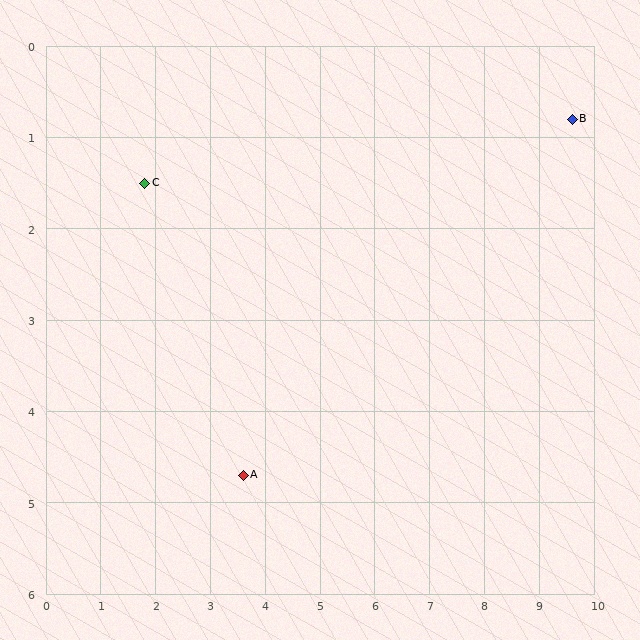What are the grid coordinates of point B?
Point B is at approximately (9.6, 0.8).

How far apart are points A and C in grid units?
Points A and C are about 3.7 grid units apart.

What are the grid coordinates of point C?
Point C is at approximately (1.8, 1.5).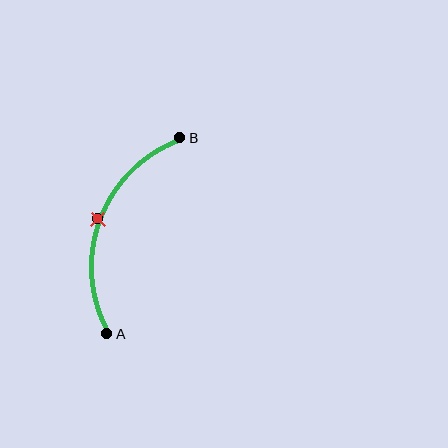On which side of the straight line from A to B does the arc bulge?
The arc bulges to the left of the straight line connecting A and B.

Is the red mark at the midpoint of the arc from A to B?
Yes. The red mark lies on the arc at equal arc-length from both A and B — it is the arc midpoint.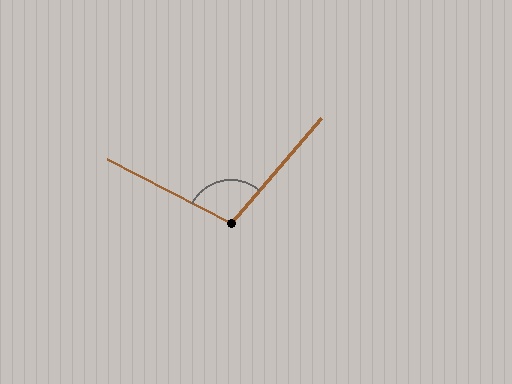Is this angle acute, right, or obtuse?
It is obtuse.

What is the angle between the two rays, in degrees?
Approximately 103 degrees.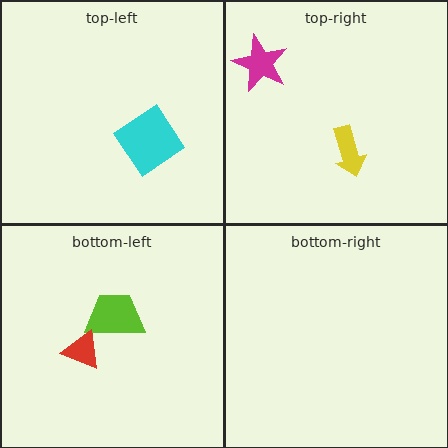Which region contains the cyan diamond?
The top-left region.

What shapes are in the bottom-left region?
The lime trapezoid, the red triangle.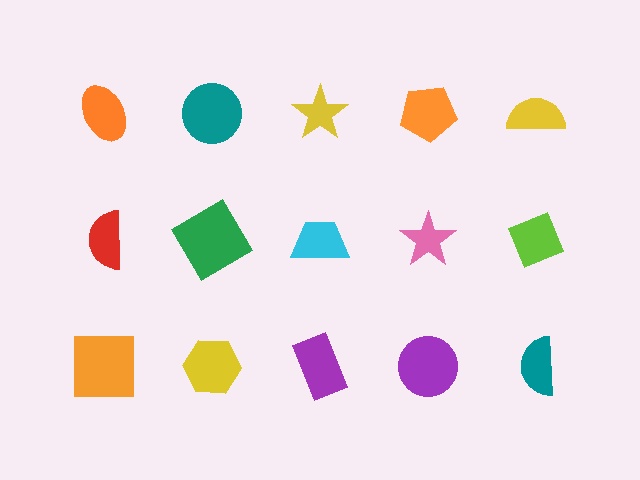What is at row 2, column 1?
A red semicircle.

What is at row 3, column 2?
A yellow hexagon.